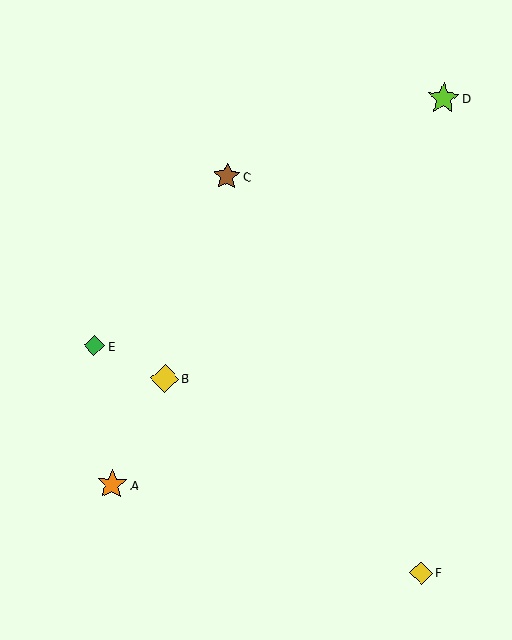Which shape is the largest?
The lime star (labeled D) is the largest.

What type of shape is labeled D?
Shape D is a lime star.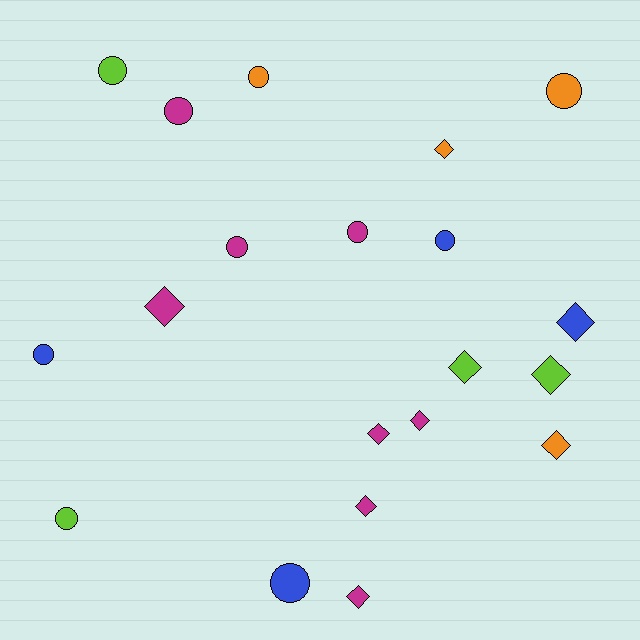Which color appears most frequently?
Magenta, with 8 objects.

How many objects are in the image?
There are 20 objects.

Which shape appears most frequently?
Diamond, with 10 objects.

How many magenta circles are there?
There are 3 magenta circles.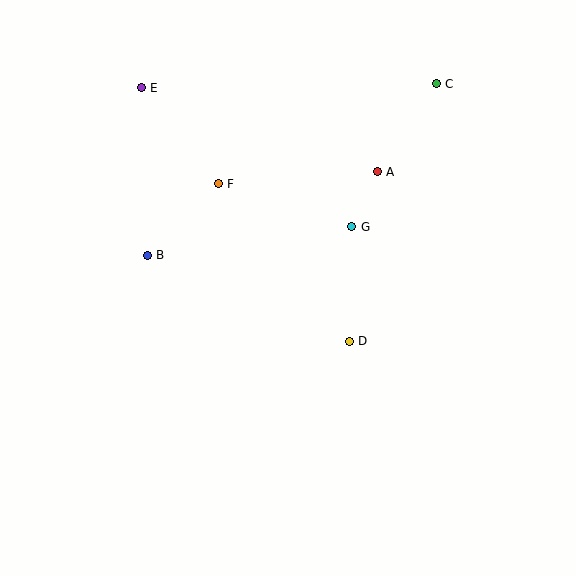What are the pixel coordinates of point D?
Point D is at (349, 341).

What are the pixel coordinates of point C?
Point C is at (436, 84).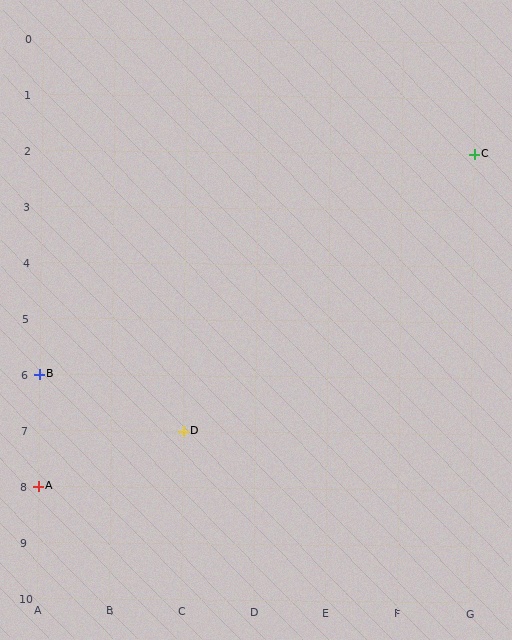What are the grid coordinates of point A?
Point A is at grid coordinates (A, 8).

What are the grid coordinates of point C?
Point C is at grid coordinates (G, 2).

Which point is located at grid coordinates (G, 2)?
Point C is at (G, 2).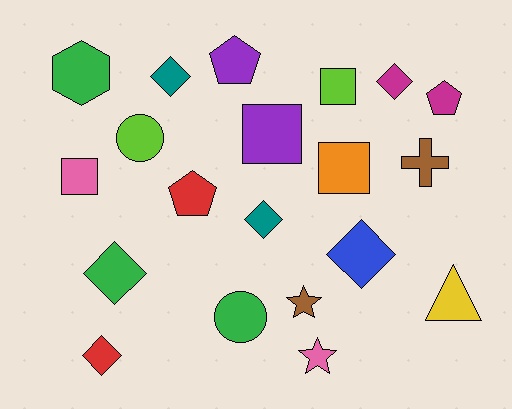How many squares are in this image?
There are 4 squares.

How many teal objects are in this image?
There are 2 teal objects.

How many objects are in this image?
There are 20 objects.